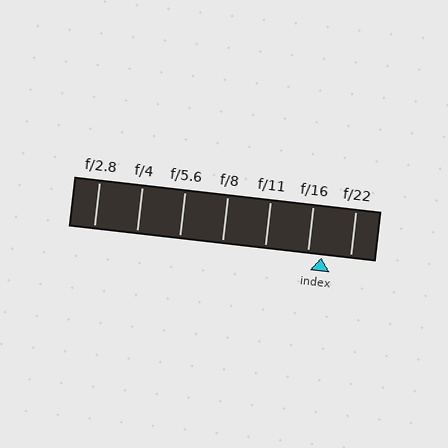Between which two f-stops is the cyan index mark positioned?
The index mark is between f/16 and f/22.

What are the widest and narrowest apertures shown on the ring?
The widest aperture shown is f/2.8 and the narrowest is f/22.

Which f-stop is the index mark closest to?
The index mark is closest to f/16.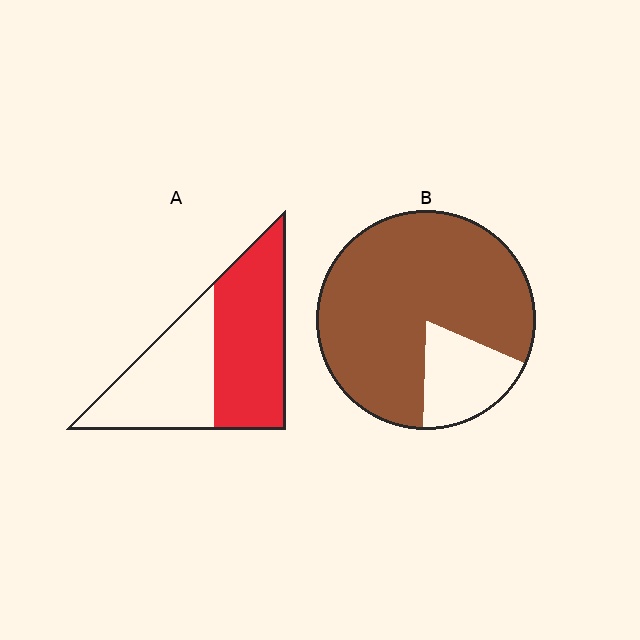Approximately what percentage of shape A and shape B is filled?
A is approximately 55% and B is approximately 80%.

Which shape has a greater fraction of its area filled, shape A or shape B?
Shape B.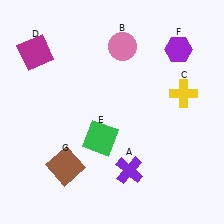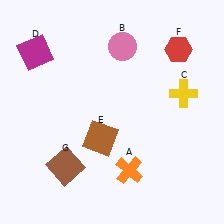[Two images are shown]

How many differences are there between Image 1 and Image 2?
There are 3 differences between the two images.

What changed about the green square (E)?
In Image 1, E is green. In Image 2, it changed to brown.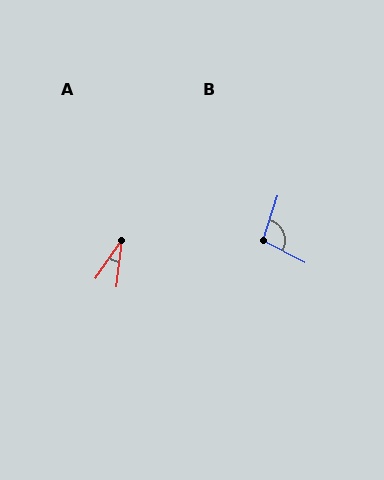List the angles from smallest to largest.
A (28°), B (99°).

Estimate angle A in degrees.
Approximately 28 degrees.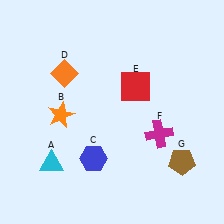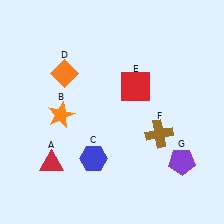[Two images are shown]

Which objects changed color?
A changed from cyan to red. F changed from magenta to brown. G changed from brown to purple.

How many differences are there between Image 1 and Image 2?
There are 3 differences between the two images.